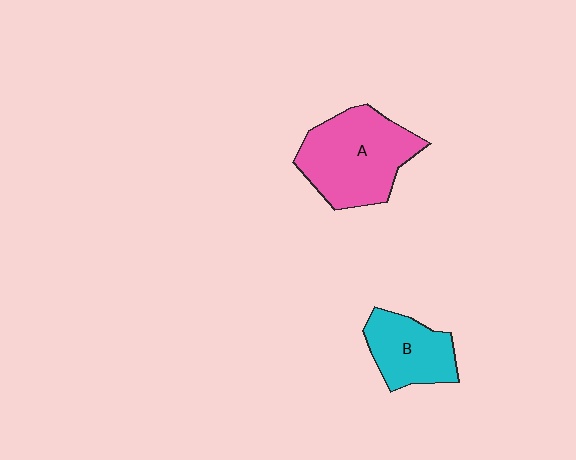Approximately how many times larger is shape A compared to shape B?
Approximately 1.6 times.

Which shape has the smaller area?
Shape B (cyan).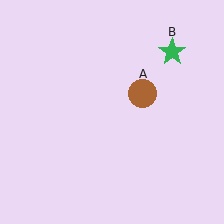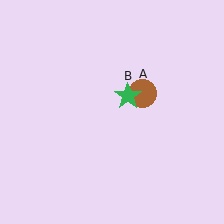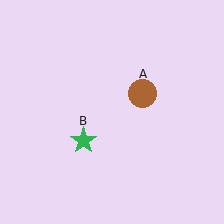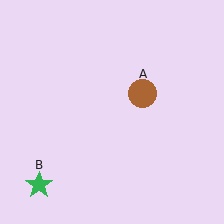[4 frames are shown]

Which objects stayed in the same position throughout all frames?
Brown circle (object A) remained stationary.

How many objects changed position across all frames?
1 object changed position: green star (object B).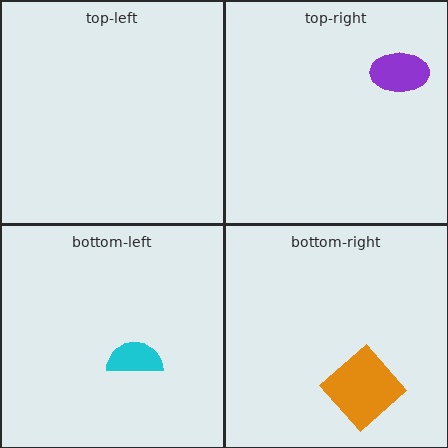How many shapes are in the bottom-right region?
1.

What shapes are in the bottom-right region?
The orange diamond.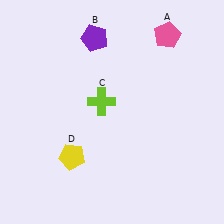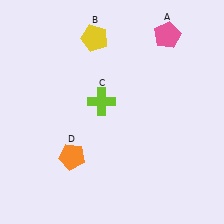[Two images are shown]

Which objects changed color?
B changed from purple to yellow. D changed from yellow to orange.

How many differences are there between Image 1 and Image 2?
There are 2 differences between the two images.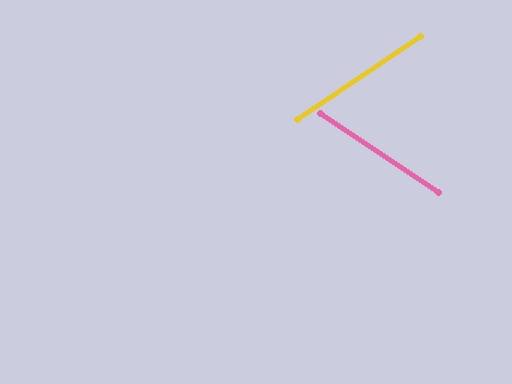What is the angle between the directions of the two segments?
Approximately 68 degrees.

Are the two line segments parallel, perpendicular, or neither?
Neither parallel nor perpendicular — they differ by about 68°.